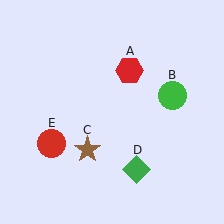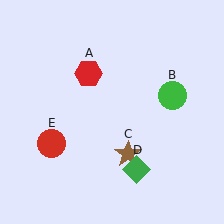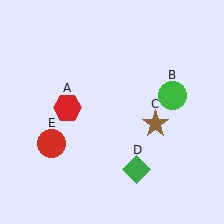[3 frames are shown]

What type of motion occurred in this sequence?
The red hexagon (object A), brown star (object C) rotated counterclockwise around the center of the scene.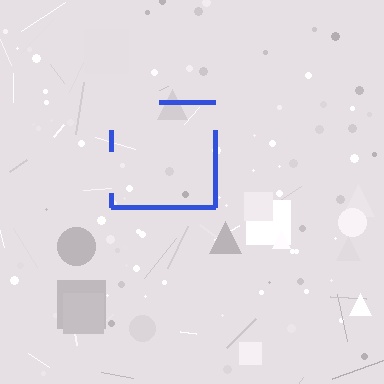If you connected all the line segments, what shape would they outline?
They would outline a square.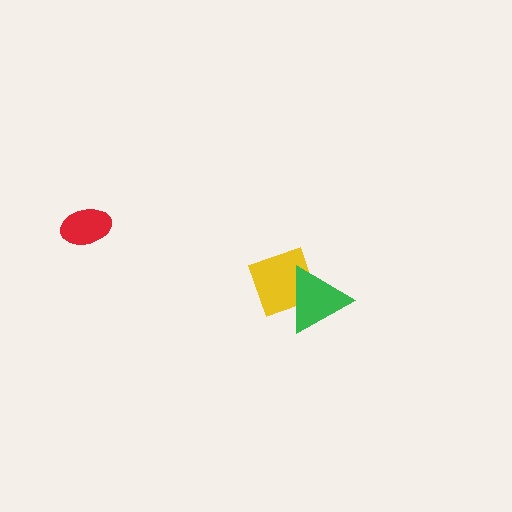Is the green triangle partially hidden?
No, no other shape covers it.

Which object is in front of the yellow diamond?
The green triangle is in front of the yellow diamond.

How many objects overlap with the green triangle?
1 object overlaps with the green triangle.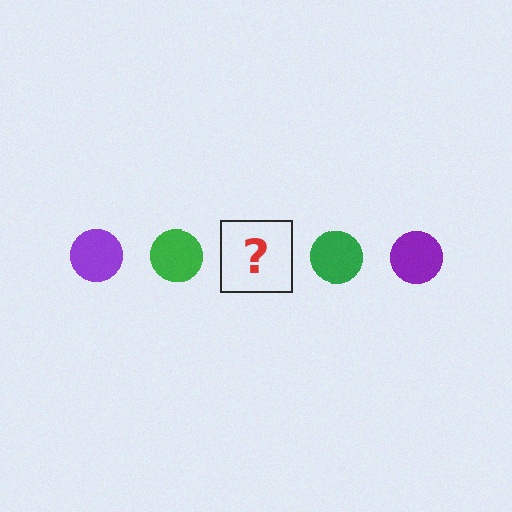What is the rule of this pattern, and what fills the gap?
The rule is that the pattern cycles through purple, green circles. The gap should be filled with a purple circle.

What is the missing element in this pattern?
The missing element is a purple circle.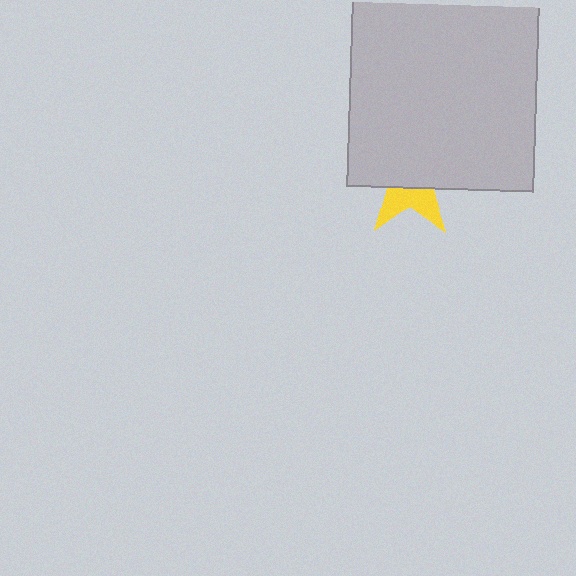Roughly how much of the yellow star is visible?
A small part of it is visible (roughly 37%).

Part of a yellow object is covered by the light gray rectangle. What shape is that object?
It is a star.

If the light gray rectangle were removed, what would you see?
You would see the complete yellow star.